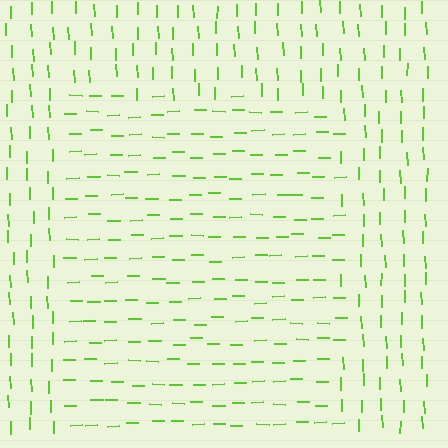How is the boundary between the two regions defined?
The boundary is defined purely by a change in line orientation (approximately 89 degrees difference). All lines are the same color and thickness.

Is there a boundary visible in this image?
Yes, there is a texture boundary formed by a change in line orientation.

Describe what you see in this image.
The image is filled with small lime line segments. A rectangle region in the image has lines oriented differently from the surrounding lines, creating a visible texture boundary.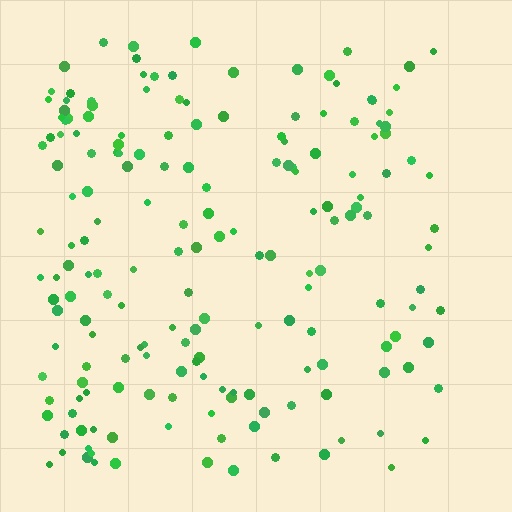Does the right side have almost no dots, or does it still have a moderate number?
Still a moderate number, just noticeably fewer than the left.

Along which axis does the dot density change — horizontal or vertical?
Horizontal.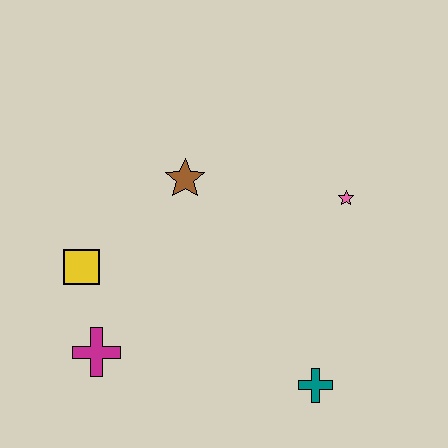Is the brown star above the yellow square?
Yes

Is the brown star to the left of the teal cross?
Yes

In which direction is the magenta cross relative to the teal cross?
The magenta cross is to the left of the teal cross.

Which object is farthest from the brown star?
The teal cross is farthest from the brown star.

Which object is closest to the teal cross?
The pink star is closest to the teal cross.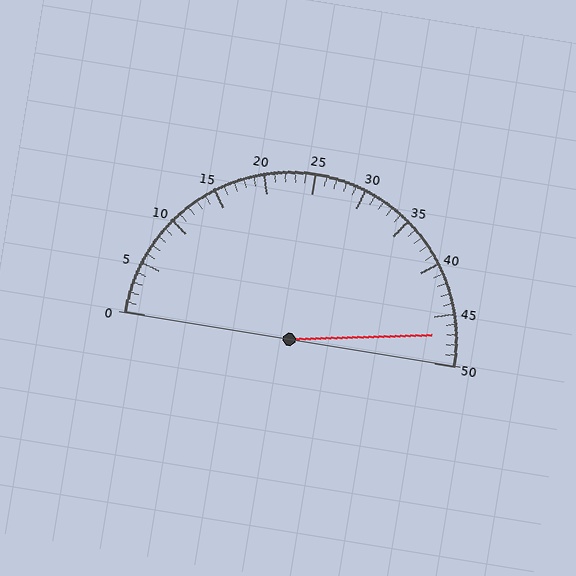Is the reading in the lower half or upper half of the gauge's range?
The reading is in the upper half of the range (0 to 50).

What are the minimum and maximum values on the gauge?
The gauge ranges from 0 to 50.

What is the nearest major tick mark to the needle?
The nearest major tick mark is 45.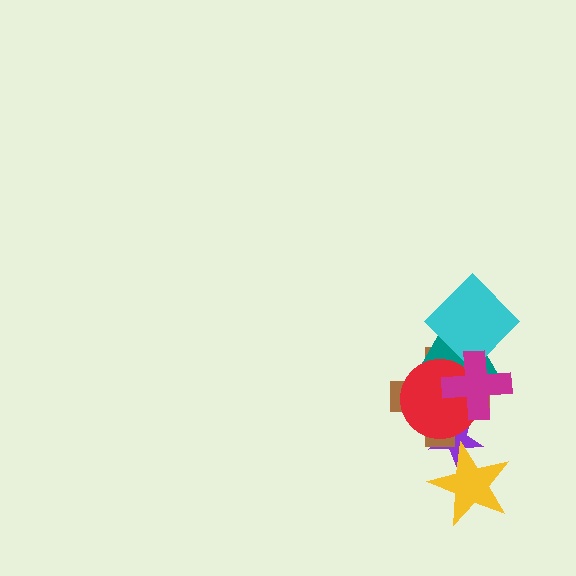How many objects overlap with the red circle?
4 objects overlap with the red circle.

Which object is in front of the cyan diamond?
The magenta cross is in front of the cyan diamond.